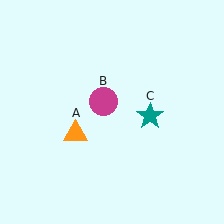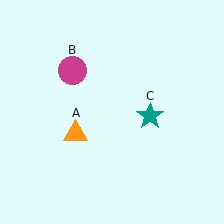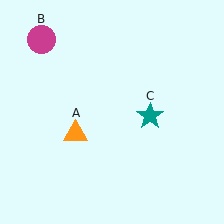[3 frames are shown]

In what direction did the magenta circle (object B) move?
The magenta circle (object B) moved up and to the left.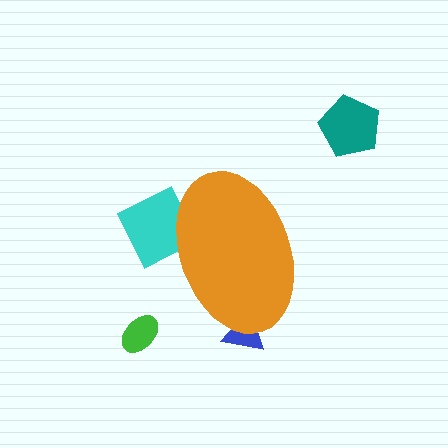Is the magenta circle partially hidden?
Yes, the magenta circle is partially hidden behind the orange ellipse.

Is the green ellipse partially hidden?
No, the green ellipse is fully visible.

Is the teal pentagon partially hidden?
No, the teal pentagon is fully visible.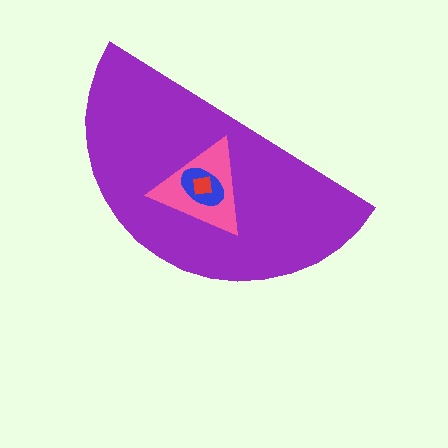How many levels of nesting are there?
4.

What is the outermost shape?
The purple semicircle.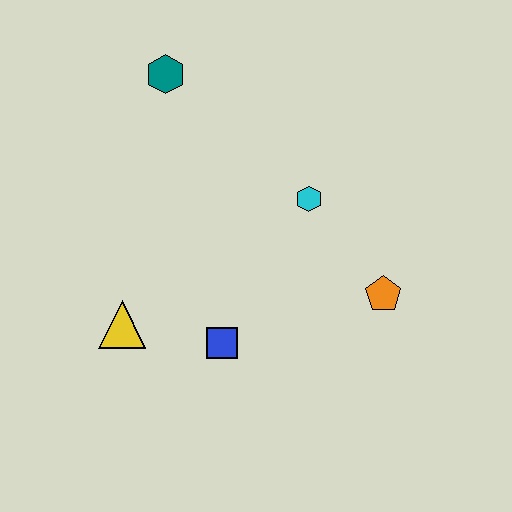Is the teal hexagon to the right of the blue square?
No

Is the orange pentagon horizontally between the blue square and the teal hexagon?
No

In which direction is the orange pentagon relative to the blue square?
The orange pentagon is to the right of the blue square.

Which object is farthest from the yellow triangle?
The orange pentagon is farthest from the yellow triangle.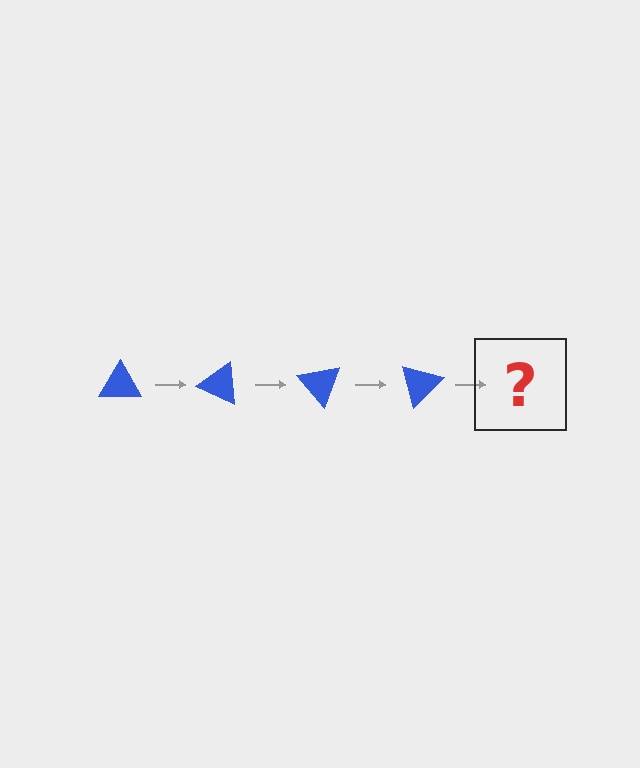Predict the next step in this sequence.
The next step is a blue triangle rotated 100 degrees.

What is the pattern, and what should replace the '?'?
The pattern is that the triangle rotates 25 degrees each step. The '?' should be a blue triangle rotated 100 degrees.